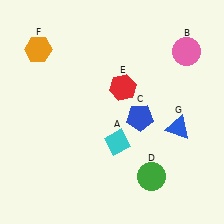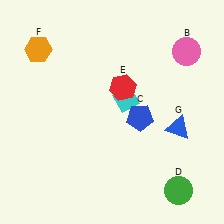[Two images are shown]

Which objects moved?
The objects that moved are: the cyan diamond (A), the green circle (D).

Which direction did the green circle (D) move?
The green circle (D) moved right.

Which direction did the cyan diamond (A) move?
The cyan diamond (A) moved up.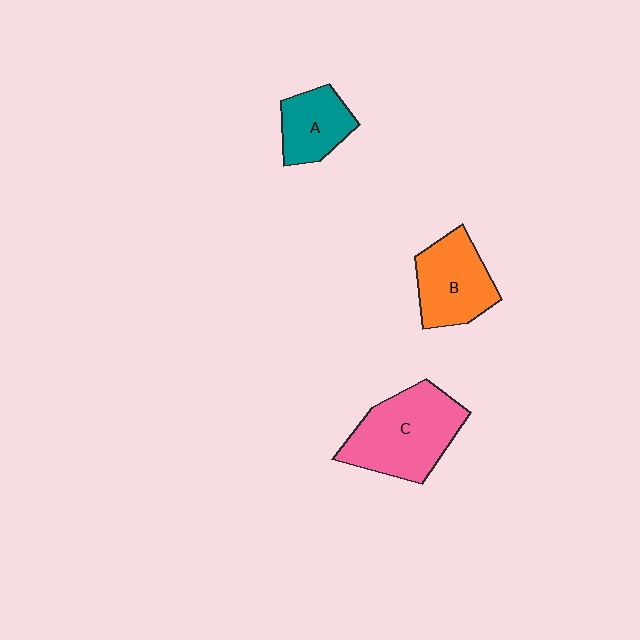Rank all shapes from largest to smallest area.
From largest to smallest: C (pink), B (orange), A (teal).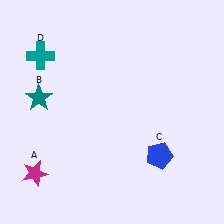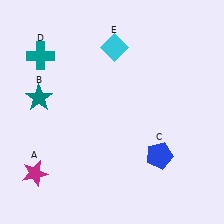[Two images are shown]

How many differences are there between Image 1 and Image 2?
There is 1 difference between the two images.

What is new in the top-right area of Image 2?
A cyan diamond (E) was added in the top-right area of Image 2.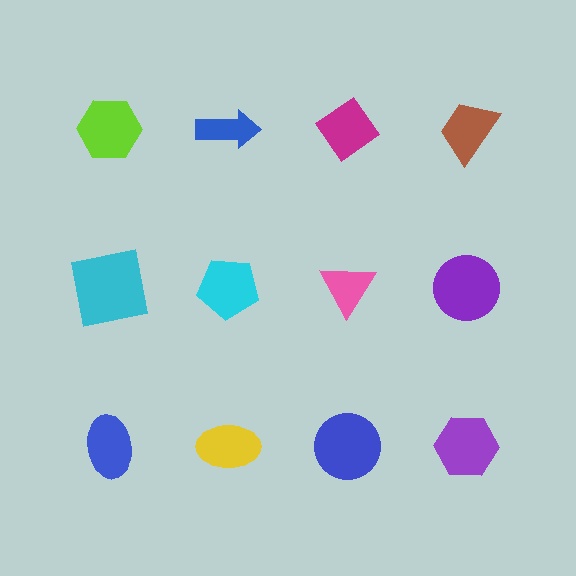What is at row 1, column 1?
A lime hexagon.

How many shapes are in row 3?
4 shapes.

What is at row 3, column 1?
A blue ellipse.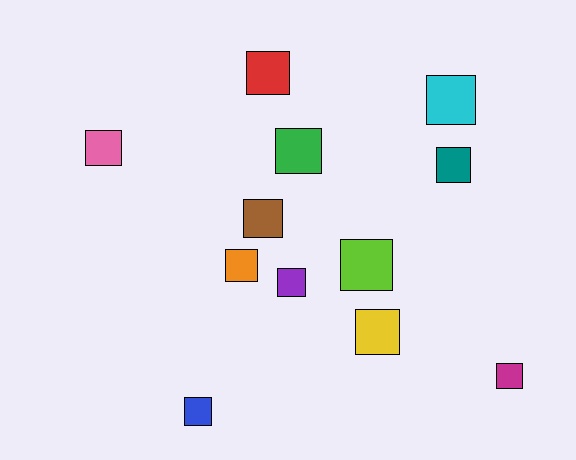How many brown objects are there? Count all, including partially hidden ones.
There is 1 brown object.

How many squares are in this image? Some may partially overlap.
There are 12 squares.